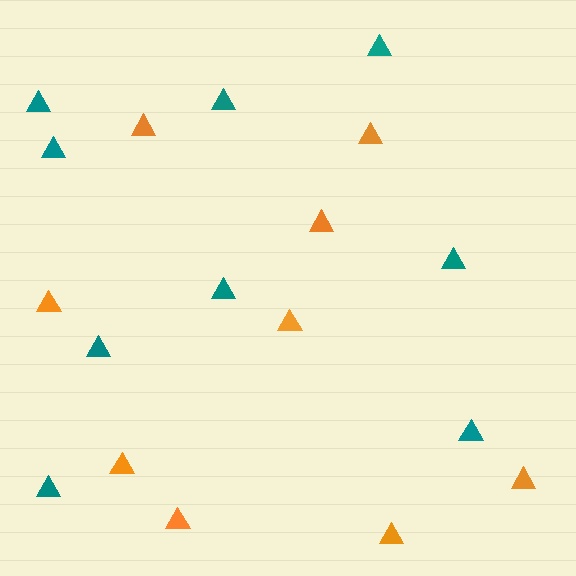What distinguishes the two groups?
There are 2 groups: one group of orange triangles (9) and one group of teal triangles (9).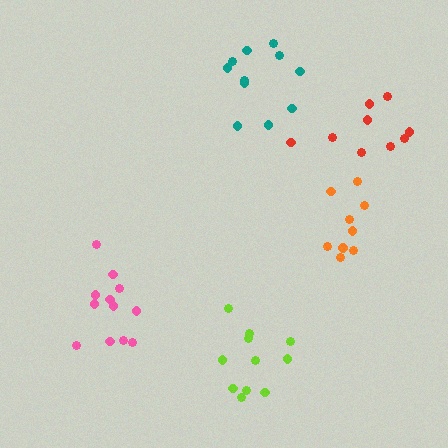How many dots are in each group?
Group 1: 9 dots, Group 2: 11 dots, Group 3: 9 dots, Group 4: 12 dots, Group 5: 11 dots (52 total).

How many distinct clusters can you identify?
There are 5 distinct clusters.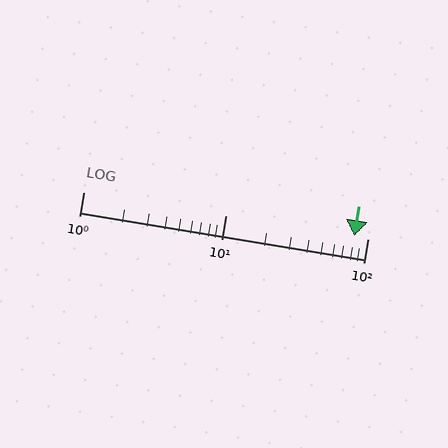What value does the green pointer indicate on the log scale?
The pointer indicates approximately 80.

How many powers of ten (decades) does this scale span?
The scale spans 2 decades, from 1 to 100.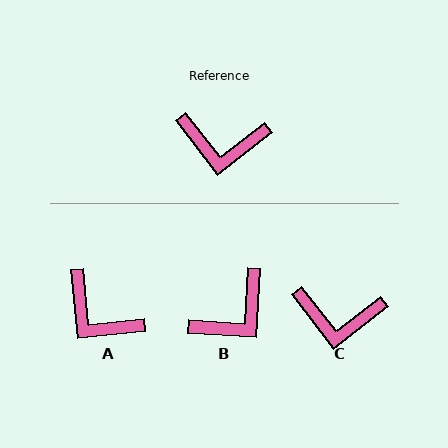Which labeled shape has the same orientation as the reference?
C.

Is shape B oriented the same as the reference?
No, it is off by about 49 degrees.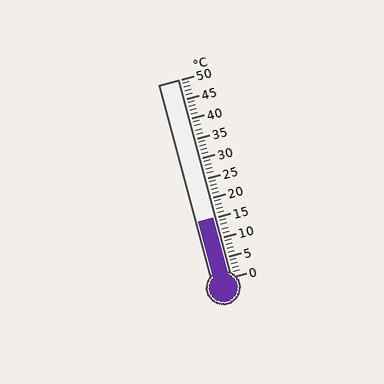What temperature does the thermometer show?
The thermometer shows approximately 15°C.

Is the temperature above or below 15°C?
The temperature is at 15°C.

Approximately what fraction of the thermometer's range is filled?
The thermometer is filled to approximately 30% of its range.